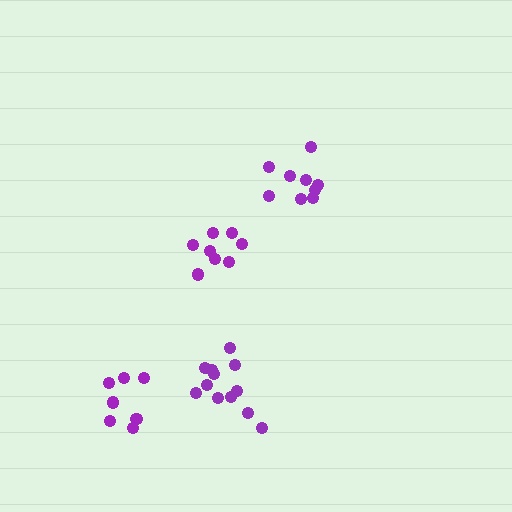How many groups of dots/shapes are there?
There are 4 groups.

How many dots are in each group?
Group 1: 9 dots, Group 2: 8 dots, Group 3: 12 dots, Group 4: 7 dots (36 total).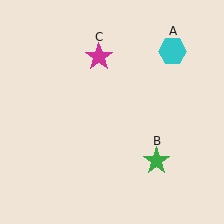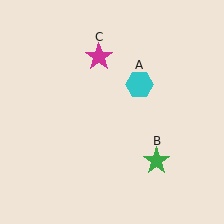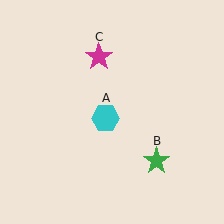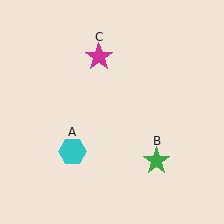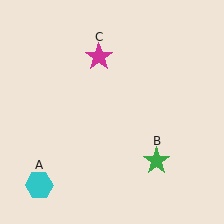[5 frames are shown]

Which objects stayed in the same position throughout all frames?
Green star (object B) and magenta star (object C) remained stationary.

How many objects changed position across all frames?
1 object changed position: cyan hexagon (object A).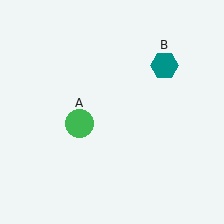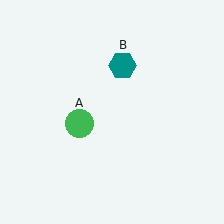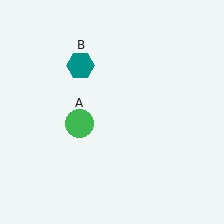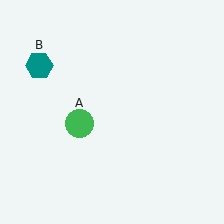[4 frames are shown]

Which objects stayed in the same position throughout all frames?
Green circle (object A) remained stationary.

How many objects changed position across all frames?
1 object changed position: teal hexagon (object B).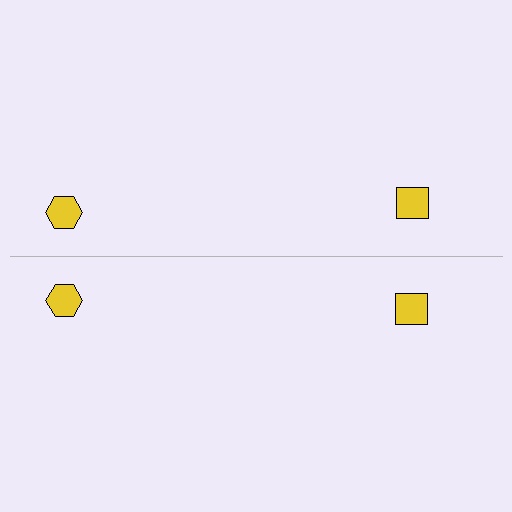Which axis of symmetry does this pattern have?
The pattern has a horizontal axis of symmetry running through the center of the image.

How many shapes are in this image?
There are 4 shapes in this image.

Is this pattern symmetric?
Yes, this pattern has bilateral (reflection) symmetry.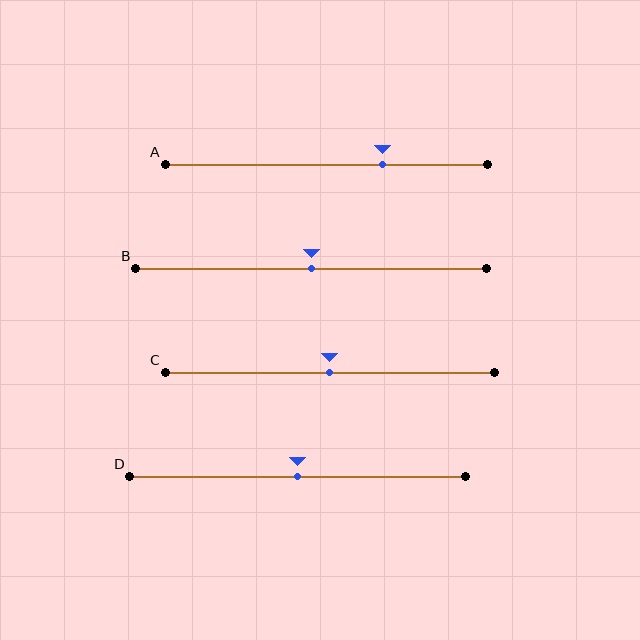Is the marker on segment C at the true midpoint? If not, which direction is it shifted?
Yes, the marker on segment C is at the true midpoint.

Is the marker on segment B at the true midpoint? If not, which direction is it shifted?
Yes, the marker on segment B is at the true midpoint.